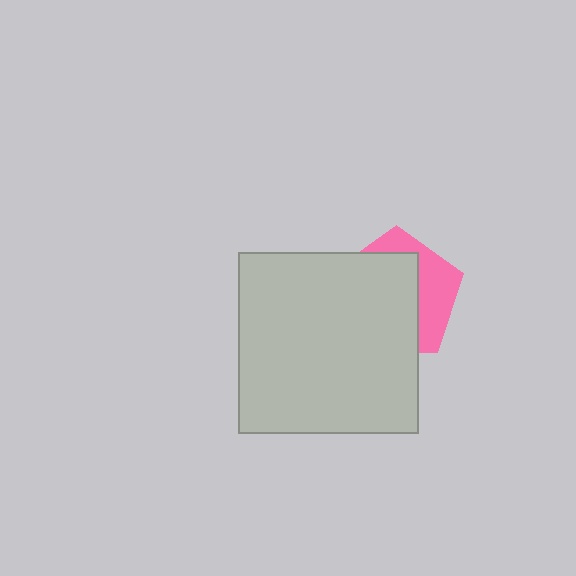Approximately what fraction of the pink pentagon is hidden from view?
Roughly 66% of the pink pentagon is hidden behind the light gray square.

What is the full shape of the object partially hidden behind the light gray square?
The partially hidden object is a pink pentagon.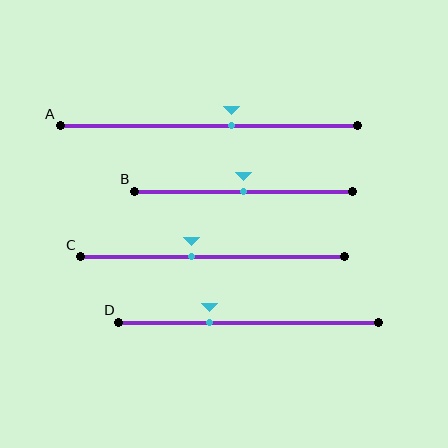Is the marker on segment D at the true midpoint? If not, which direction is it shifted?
No, the marker on segment D is shifted to the left by about 15% of the segment length.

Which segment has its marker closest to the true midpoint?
Segment B has its marker closest to the true midpoint.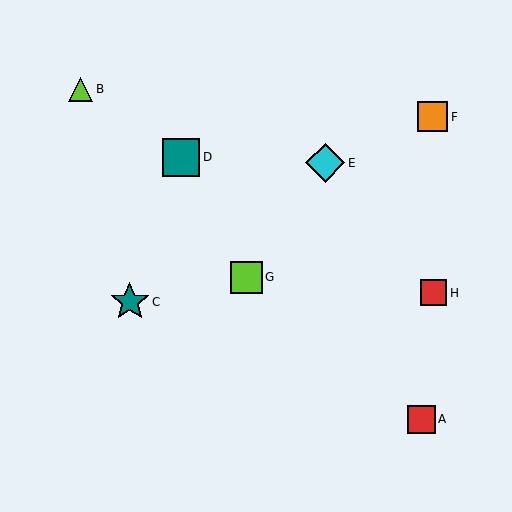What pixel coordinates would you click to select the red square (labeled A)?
Click at (421, 419) to select the red square A.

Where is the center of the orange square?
The center of the orange square is at (433, 117).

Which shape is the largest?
The cyan diamond (labeled E) is the largest.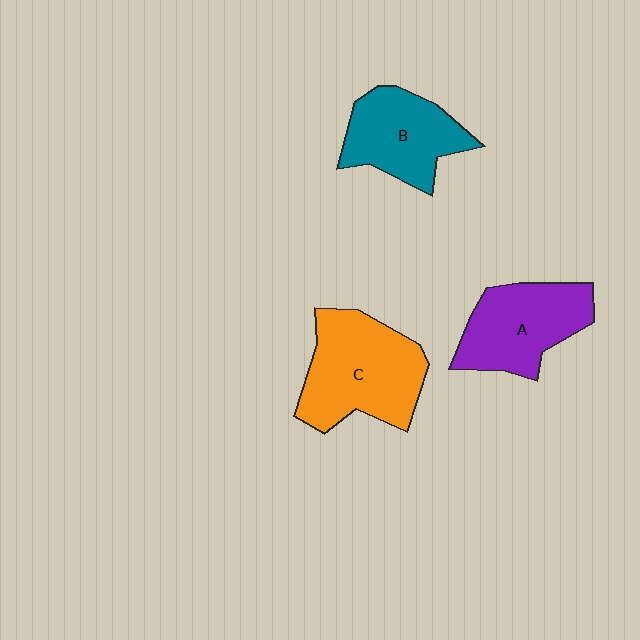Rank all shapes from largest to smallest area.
From largest to smallest: C (orange), A (purple), B (teal).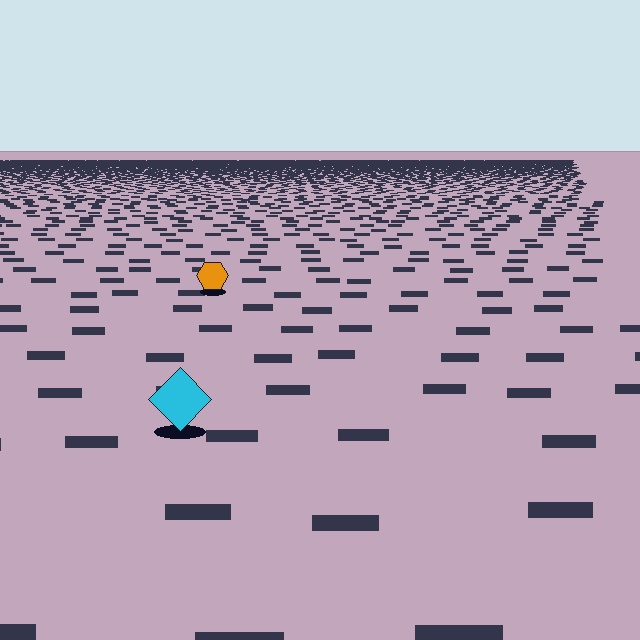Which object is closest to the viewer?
The cyan diamond is closest. The texture marks near it are larger and more spread out.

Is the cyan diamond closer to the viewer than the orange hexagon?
Yes. The cyan diamond is closer — you can tell from the texture gradient: the ground texture is coarser near it.